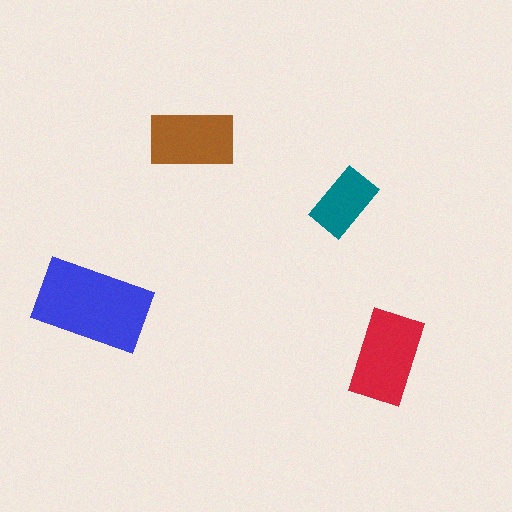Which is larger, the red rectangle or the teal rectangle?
The red one.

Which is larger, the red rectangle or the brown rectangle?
The red one.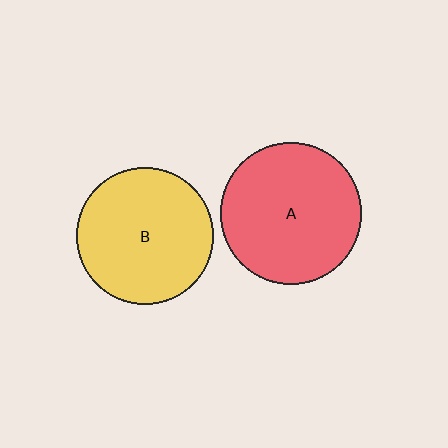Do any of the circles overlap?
No, none of the circles overlap.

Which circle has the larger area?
Circle A (red).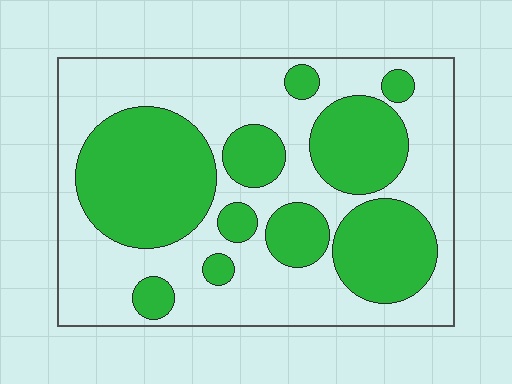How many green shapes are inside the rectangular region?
10.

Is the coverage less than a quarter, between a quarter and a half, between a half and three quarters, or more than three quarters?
Between a quarter and a half.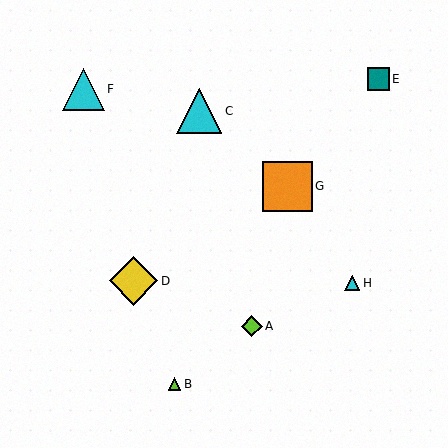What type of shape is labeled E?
Shape E is a teal square.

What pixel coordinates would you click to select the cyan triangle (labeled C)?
Click at (199, 111) to select the cyan triangle C.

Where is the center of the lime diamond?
The center of the lime diamond is at (252, 326).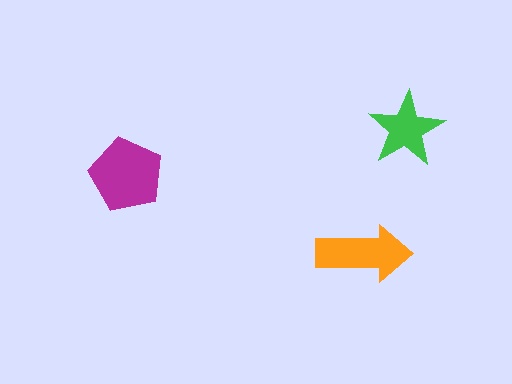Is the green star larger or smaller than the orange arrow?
Smaller.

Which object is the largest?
The magenta pentagon.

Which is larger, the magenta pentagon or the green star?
The magenta pentagon.